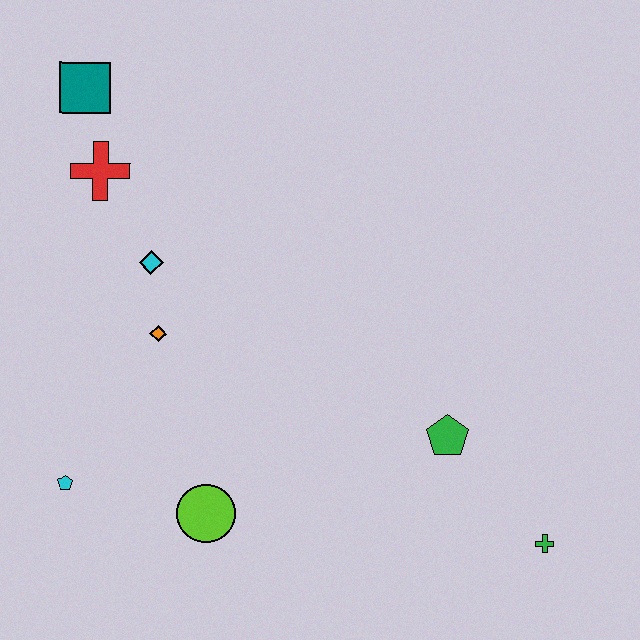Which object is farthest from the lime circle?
The teal square is farthest from the lime circle.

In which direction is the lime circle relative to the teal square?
The lime circle is below the teal square.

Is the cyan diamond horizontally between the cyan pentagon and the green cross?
Yes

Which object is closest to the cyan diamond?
The orange diamond is closest to the cyan diamond.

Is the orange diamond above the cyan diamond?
No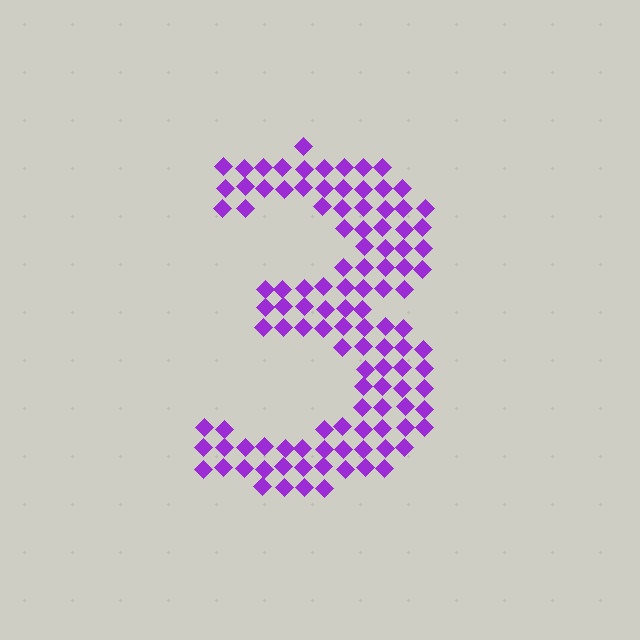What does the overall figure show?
The overall figure shows the digit 3.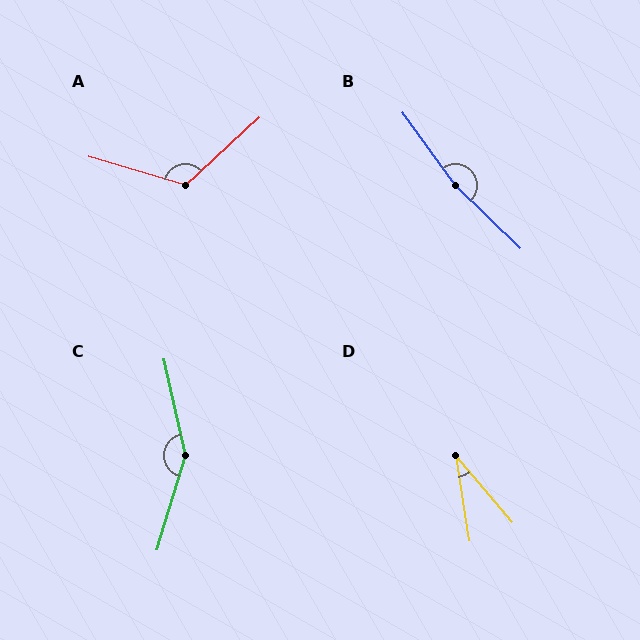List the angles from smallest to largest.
D (31°), A (121°), C (151°), B (170°).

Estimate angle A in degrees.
Approximately 121 degrees.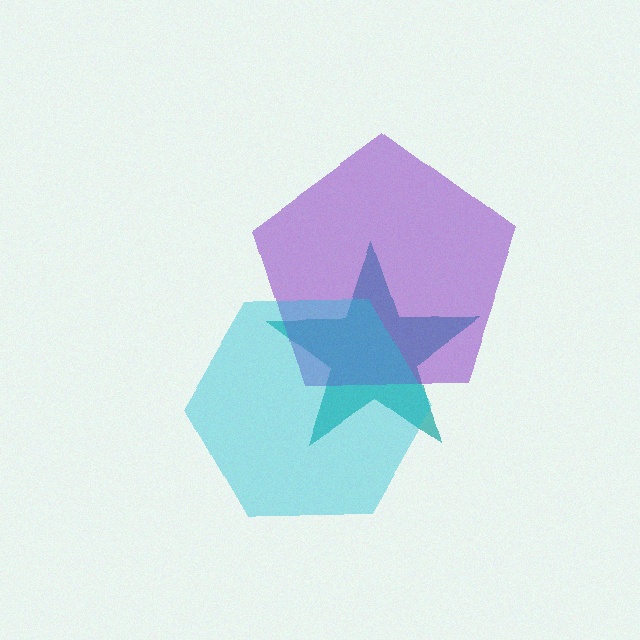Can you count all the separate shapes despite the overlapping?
Yes, there are 3 separate shapes.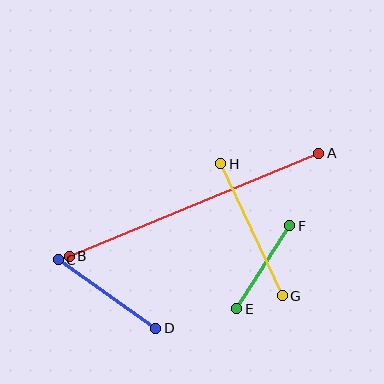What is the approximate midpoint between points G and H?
The midpoint is at approximately (251, 230) pixels.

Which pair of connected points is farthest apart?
Points A and B are farthest apart.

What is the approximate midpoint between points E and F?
The midpoint is at approximately (263, 267) pixels.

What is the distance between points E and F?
The distance is approximately 98 pixels.